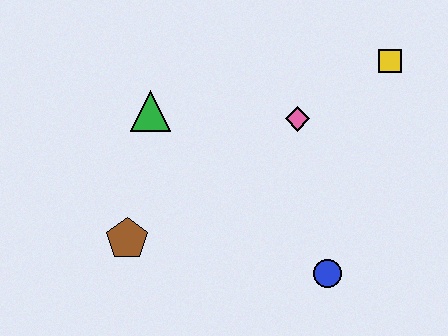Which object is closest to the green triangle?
The brown pentagon is closest to the green triangle.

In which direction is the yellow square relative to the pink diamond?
The yellow square is to the right of the pink diamond.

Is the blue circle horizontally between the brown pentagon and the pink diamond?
No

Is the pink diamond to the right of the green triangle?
Yes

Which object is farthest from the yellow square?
The brown pentagon is farthest from the yellow square.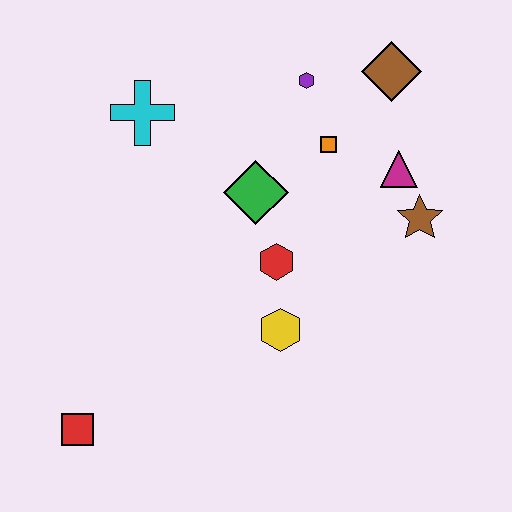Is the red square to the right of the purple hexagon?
No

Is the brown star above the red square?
Yes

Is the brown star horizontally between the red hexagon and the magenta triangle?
No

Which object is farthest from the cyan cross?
The red square is farthest from the cyan cross.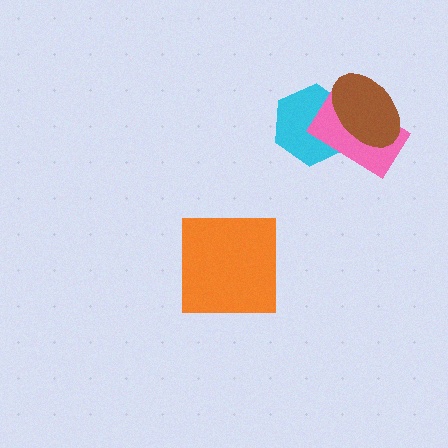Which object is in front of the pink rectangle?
The brown ellipse is in front of the pink rectangle.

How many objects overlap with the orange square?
0 objects overlap with the orange square.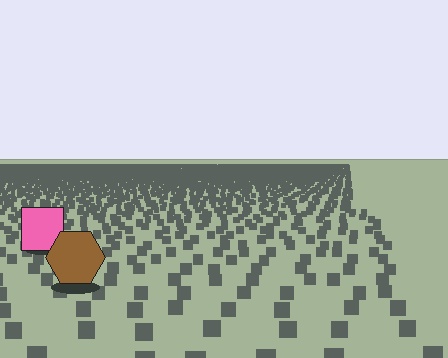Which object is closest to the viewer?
The brown hexagon is closest. The texture marks near it are larger and more spread out.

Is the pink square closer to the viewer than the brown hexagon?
No. The brown hexagon is closer — you can tell from the texture gradient: the ground texture is coarser near it.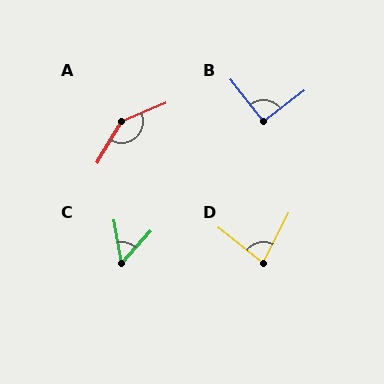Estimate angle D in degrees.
Approximately 78 degrees.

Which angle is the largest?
A, at approximately 143 degrees.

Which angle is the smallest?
C, at approximately 53 degrees.